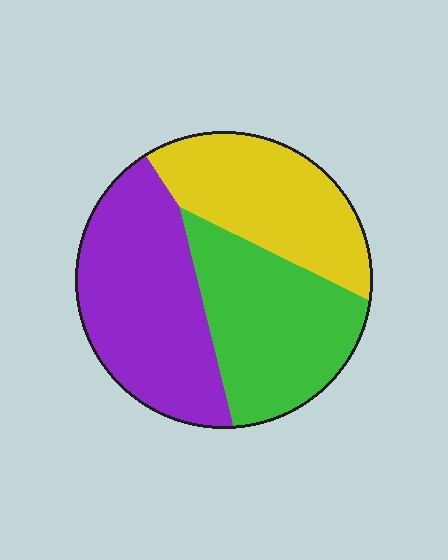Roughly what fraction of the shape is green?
Green covers 33% of the shape.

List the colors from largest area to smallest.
From largest to smallest: purple, green, yellow.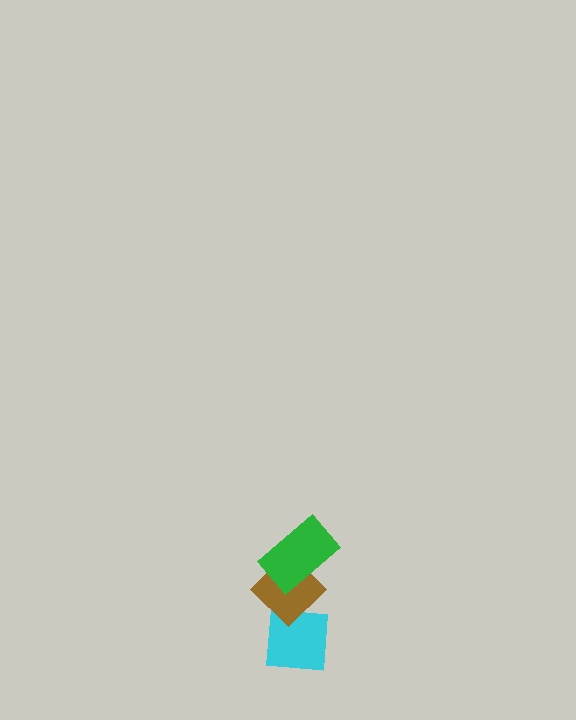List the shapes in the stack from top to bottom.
From top to bottom: the green rectangle, the brown diamond, the cyan square.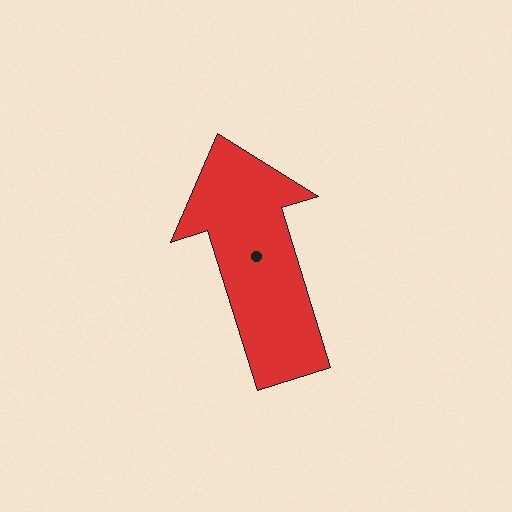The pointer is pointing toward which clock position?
Roughly 11 o'clock.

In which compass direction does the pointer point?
North.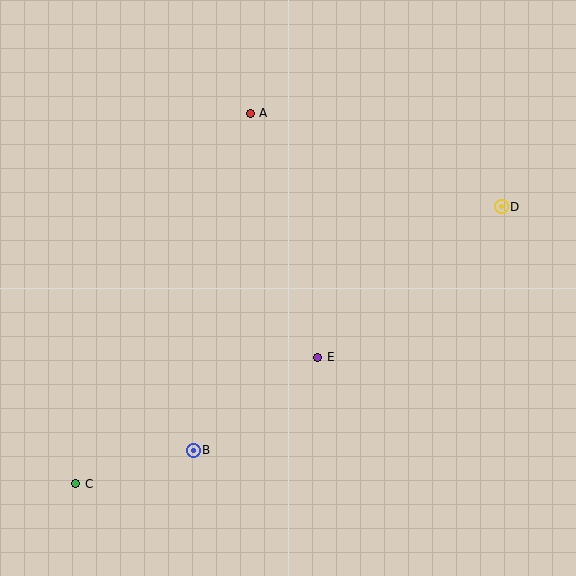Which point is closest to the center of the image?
Point E at (318, 357) is closest to the center.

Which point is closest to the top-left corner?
Point A is closest to the top-left corner.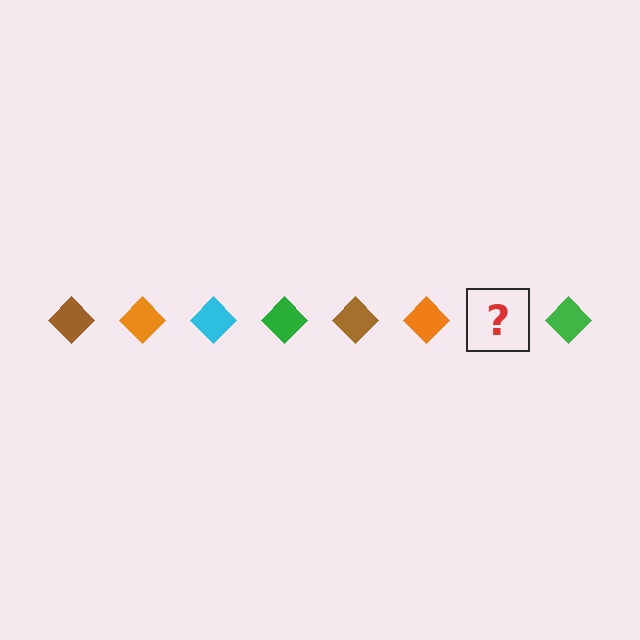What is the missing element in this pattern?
The missing element is a cyan diamond.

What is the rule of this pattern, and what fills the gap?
The rule is that the pattern cycles through brown, orange, cyan, green diamonds. The gap should be filled with a cyan diamond.